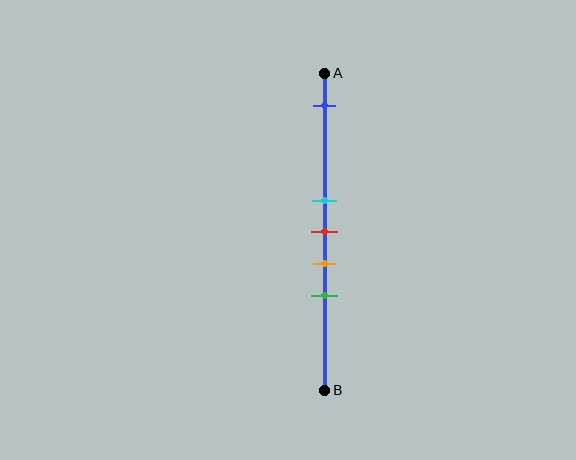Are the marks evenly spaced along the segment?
No, the marks are not evenly spaced.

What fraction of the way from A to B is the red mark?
The red mark is approximately 50% (0.5) of the way from A to B.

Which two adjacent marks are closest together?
The cyan and red marks are the closest adjacent pair.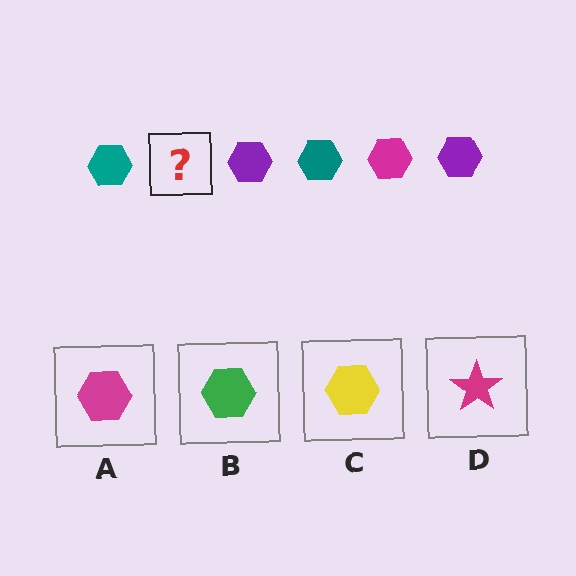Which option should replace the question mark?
Option A.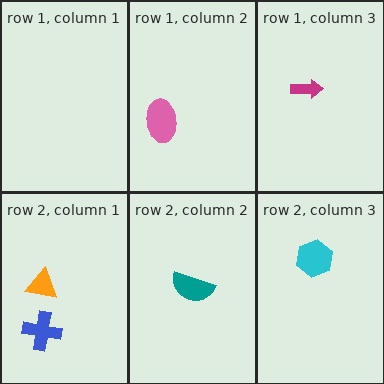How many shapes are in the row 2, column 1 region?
2.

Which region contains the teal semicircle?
The row 2, column 2 region.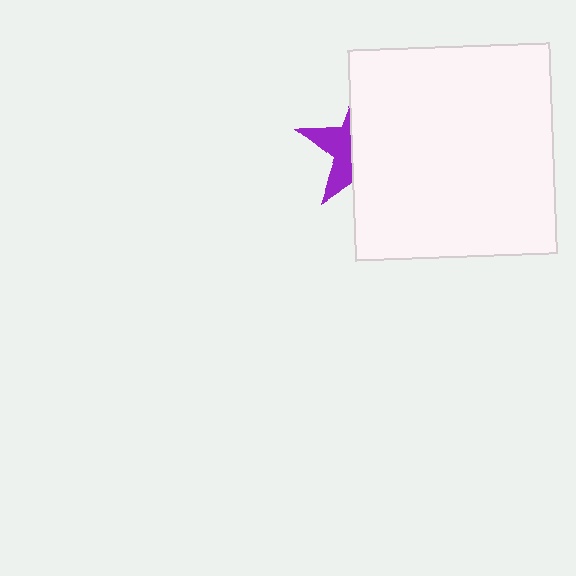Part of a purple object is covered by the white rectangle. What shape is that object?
It is a star.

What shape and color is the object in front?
The object in front is a white rectangle.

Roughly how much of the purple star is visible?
A small part of it is visible (roughly 35%).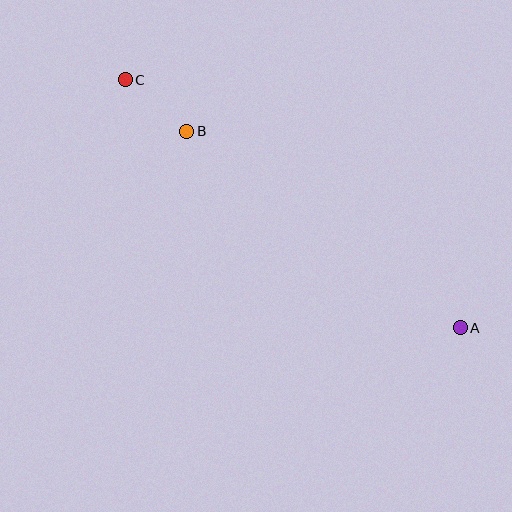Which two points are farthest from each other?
Points A and C are farthest from each other.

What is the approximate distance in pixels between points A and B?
The distance between A and B is approximately 337 pixels.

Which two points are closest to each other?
Points B and C are closest to each other.